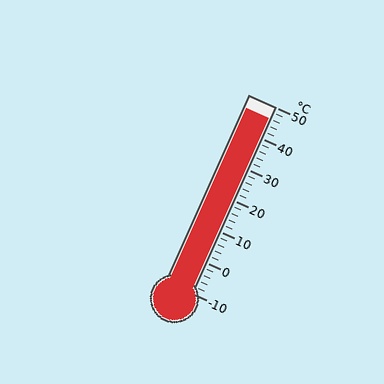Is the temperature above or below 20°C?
The temperature is above 20°C.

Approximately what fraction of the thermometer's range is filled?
The thermometer is filled to approximately 95% of its range.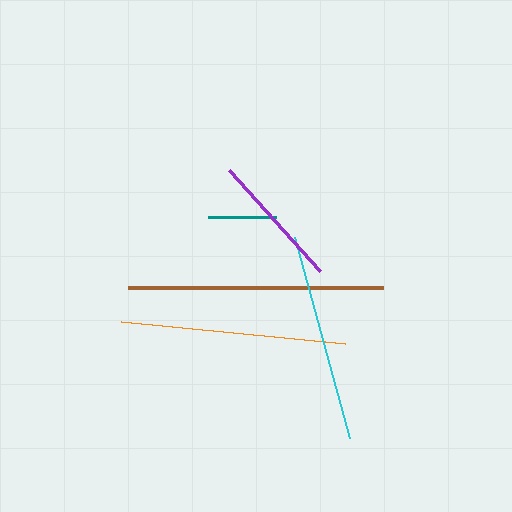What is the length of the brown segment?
The brown segment is approximately 255 pixels long.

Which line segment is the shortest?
The teal line is the shortest at approximately 67 pixels.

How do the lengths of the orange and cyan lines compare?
The orange and cyan lines are approximately the same length.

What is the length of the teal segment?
The teal segment is approximately 67 pixels long.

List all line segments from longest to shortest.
From longest to shortest: brown, orange, cyan, purple, teal.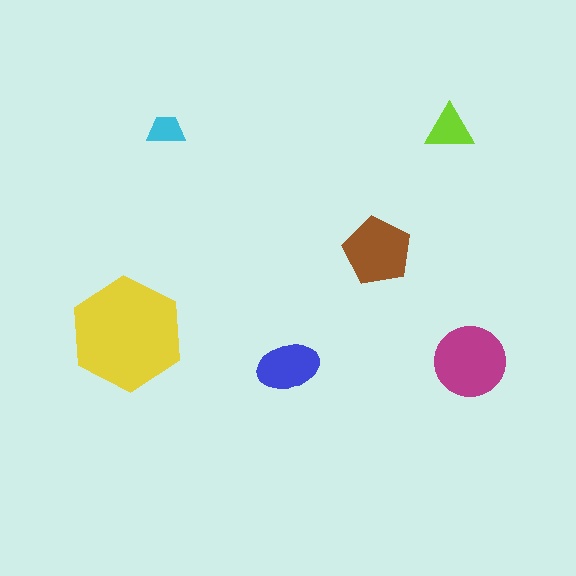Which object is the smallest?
The cyan trapezoid.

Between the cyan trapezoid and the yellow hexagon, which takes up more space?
The yellow hexagon.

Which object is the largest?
The yellow hexagon.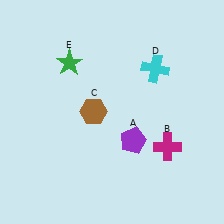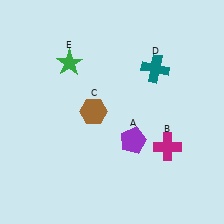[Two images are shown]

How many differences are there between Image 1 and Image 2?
There is 1 difference between the two images.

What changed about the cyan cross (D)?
In Image 1, D is cyan. In Image 2, it changed to teal.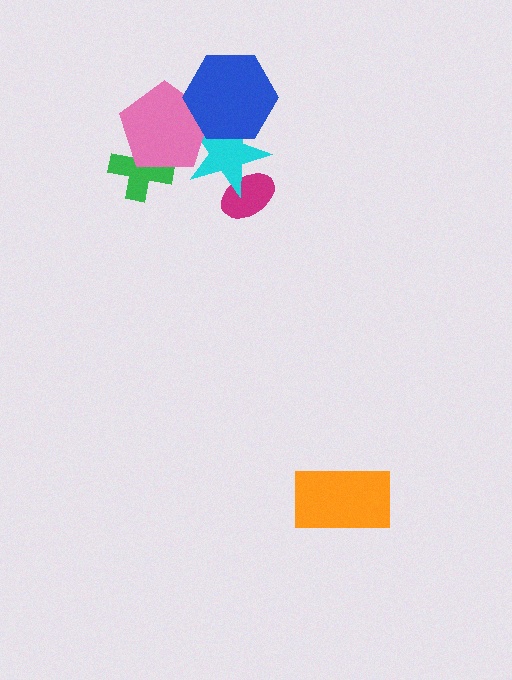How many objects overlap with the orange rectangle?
0 objects overlap with the orange rectangle.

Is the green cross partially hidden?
Yes, it is partially covered by another shape.